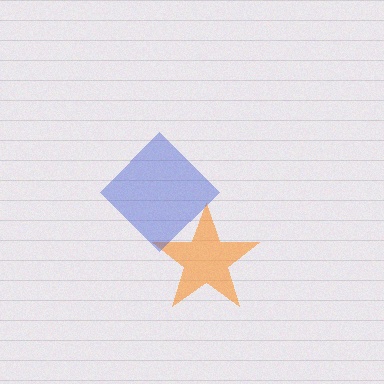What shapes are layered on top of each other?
The layered shapes are: an orange star, a blue diamond.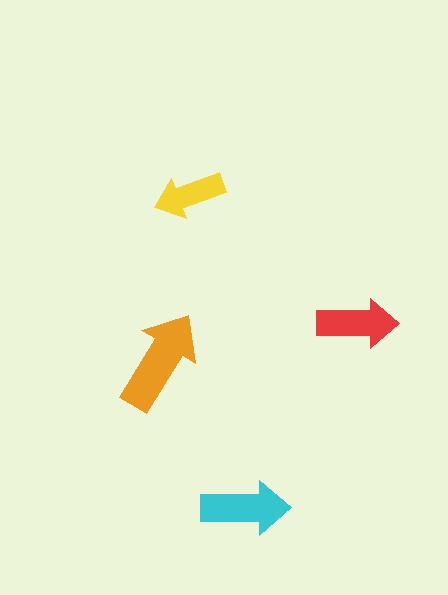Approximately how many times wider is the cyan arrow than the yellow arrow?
About 1.5 times wider.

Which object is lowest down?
The cyan arrow is bottommost.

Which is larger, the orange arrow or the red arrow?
The orange one.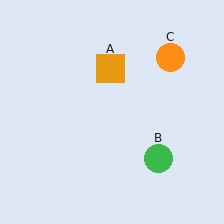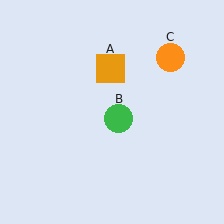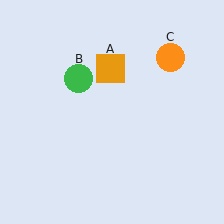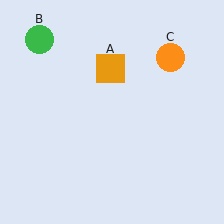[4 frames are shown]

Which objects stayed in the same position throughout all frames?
Orange square (object A) and orange circle (object C) remained stationary.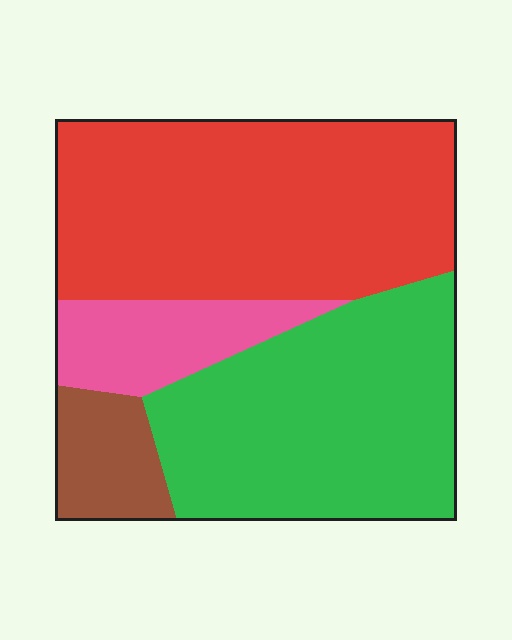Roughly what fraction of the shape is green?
Green covers around 35% of the shape.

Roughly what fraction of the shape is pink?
Pink covers about 10% of the shape.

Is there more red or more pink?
Red.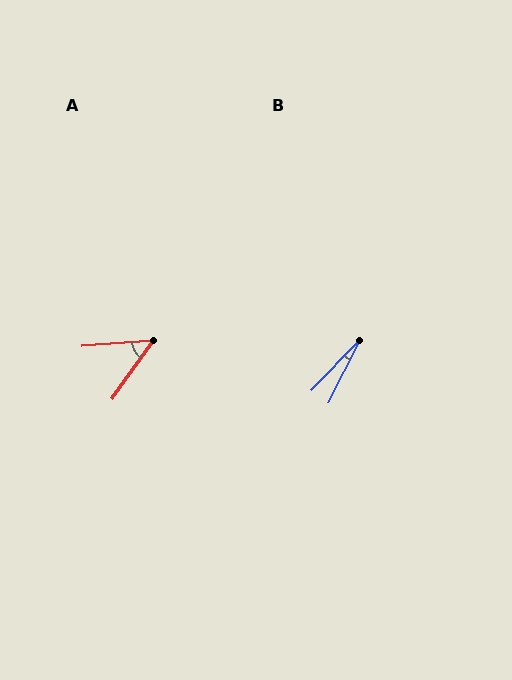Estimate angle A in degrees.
Approximately 50 degrees.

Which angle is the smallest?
B, at approximately 17 degrees.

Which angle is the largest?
A, at approximately 50 degrees.